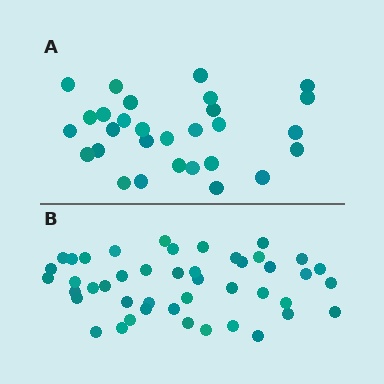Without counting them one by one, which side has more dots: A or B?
Region B (the bottom region) has more dots.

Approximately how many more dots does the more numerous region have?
Region B has approximately 15 more dots than region A.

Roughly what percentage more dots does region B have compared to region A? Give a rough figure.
About 55% more.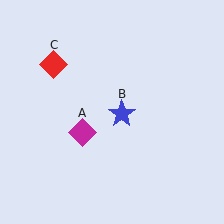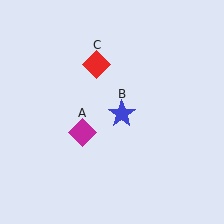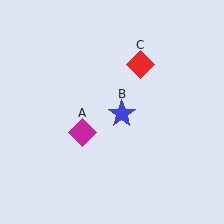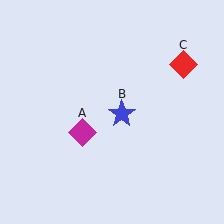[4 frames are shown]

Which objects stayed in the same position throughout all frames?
Magenta diamond (object A) and blue star (object B) remained stationary.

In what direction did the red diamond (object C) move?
The red diamond (object C) moved right.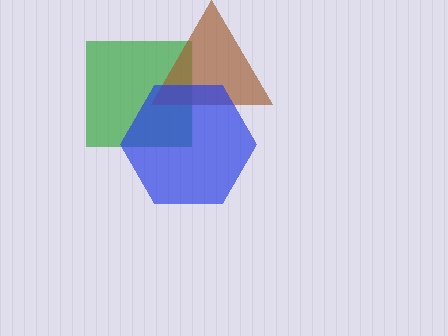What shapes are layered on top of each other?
The layered shapes are: a green square, a brown triangle, a blue hexagon.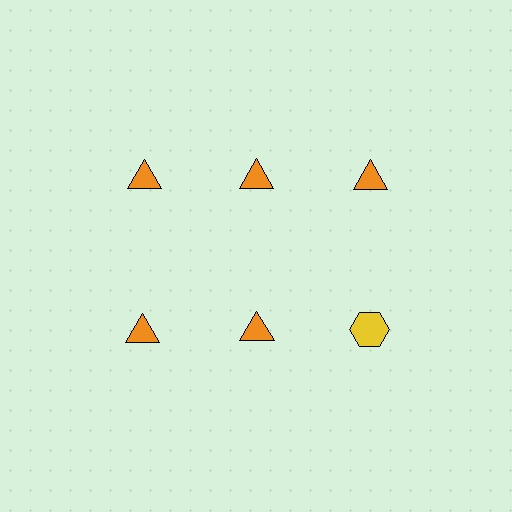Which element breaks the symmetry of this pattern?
The yellow hexagon in the second row, center column breaks the symmetry. All other shapes are orange triangles.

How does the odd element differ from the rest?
It differs in both color (yellow instead of orange) and shape (hexagon instead of triangle).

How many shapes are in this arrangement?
There are 6 shapes arranged in a grid pattern.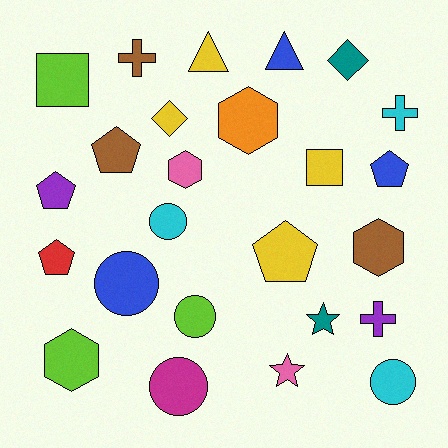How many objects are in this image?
There are 25 objects.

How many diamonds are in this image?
There are 2 diamonds.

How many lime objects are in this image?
There are 3 lime objects.